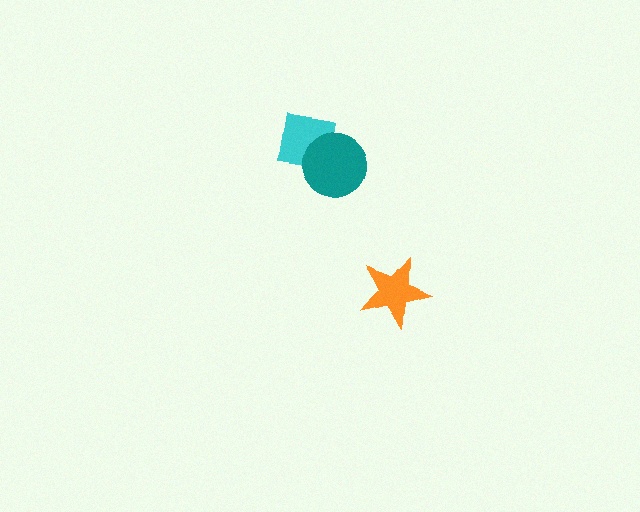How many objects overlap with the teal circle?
1 object overlaps with the teal circle.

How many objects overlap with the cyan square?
1 object overlaps with the cyan square.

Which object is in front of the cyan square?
The teal circle is in front of the cyan square.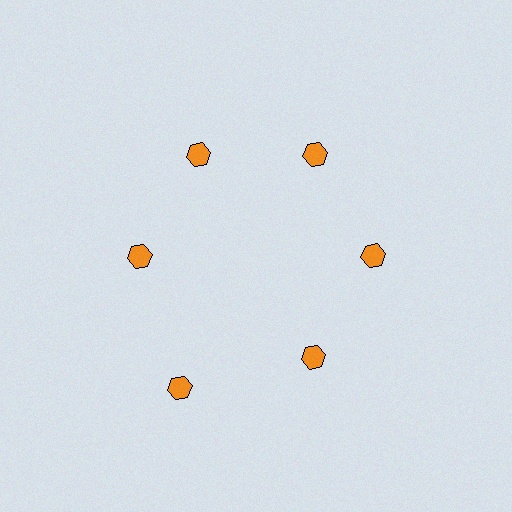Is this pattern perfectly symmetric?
No. The 6 orange hexagons are arranged in a ring, but one element near the 7 o'clock position is pushed outward from the center, breaking the 6-fold rotational symmetry.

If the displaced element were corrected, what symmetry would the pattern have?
It would have 6-fold rotational symmetry — the pattern would map onto itself every 60 degrees.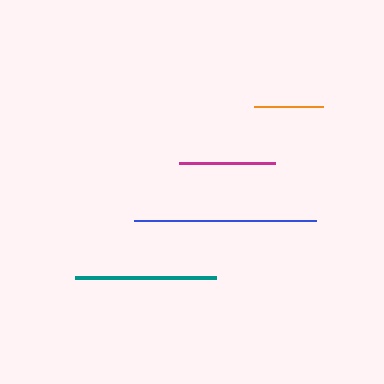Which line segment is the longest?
The blue line is the longest at approximately 182 pixels.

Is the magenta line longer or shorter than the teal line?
The teal line is longer than the magenta line.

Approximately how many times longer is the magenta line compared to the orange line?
The magenta line is approximately 1.4 times the length of the orange line.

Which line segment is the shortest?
The orange line is the shortest at approximately 69 pixels.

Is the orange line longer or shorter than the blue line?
The blue line is longer than the orange line.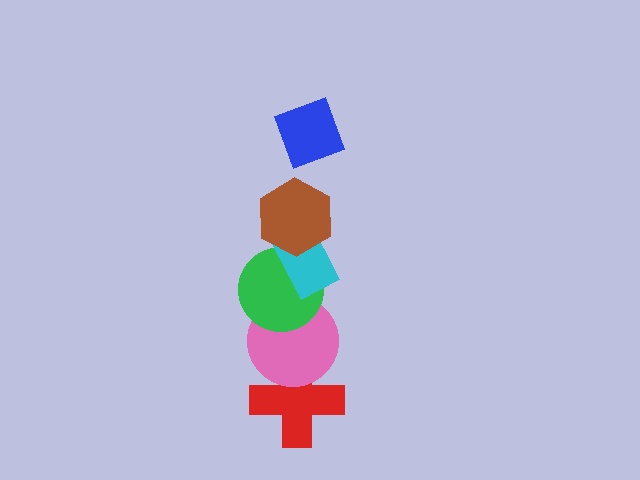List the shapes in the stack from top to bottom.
From top to bottom: the blue diamond, the brown hexagon, the cyan rectangle, the green circle, the pink circle, the red cross.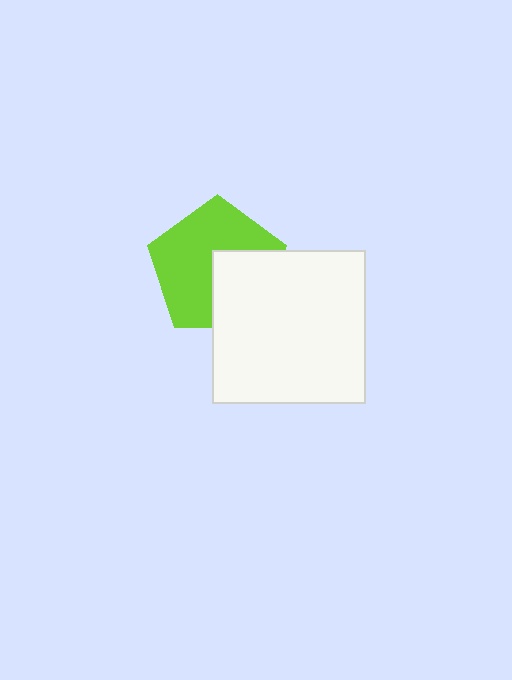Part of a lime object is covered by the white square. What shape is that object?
It is a pentagon.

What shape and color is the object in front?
The object in front is a white square.